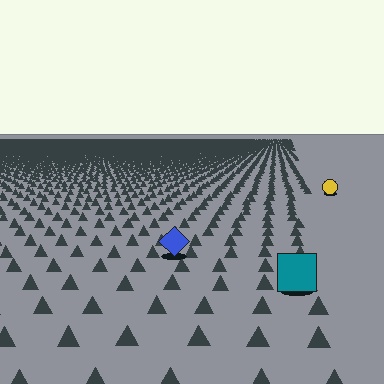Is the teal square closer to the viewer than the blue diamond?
Yes. The teal square is closer — you can tell from the texture gradient: the ground texture is coarser near it.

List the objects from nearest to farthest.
From nearest to farthest: the teal square, the blue diamond, the yellow circle.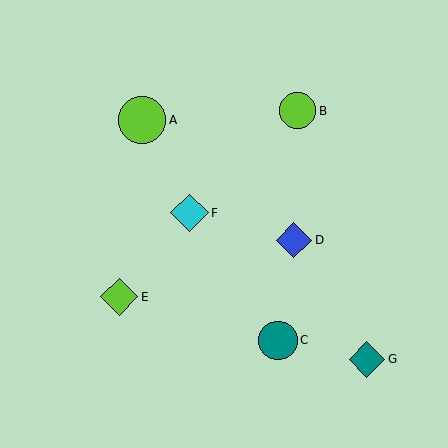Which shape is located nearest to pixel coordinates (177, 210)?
The cyan diamond (labeled F) at (189, 213) is nearest to that location.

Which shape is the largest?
The lime circle (labeled A) is the largest.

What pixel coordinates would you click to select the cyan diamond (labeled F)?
Click at (189, 213) to select the cyan diamond F.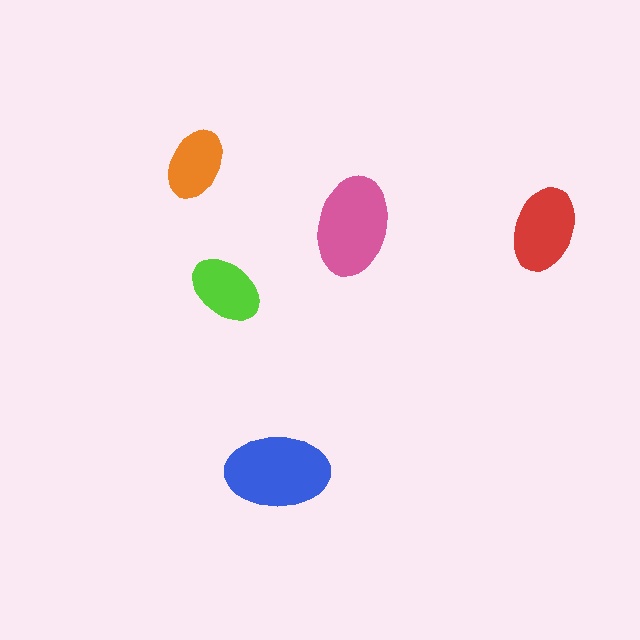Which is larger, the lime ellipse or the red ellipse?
The red one.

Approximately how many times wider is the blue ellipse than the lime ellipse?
About 1.5 times wider.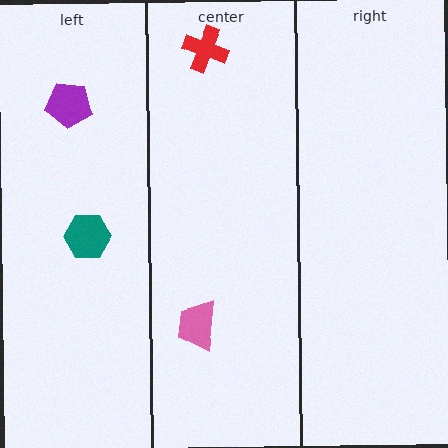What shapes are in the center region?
The pink trapezoid, the red cross.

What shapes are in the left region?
The teal hexagon, the purple pentagon.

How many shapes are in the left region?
2.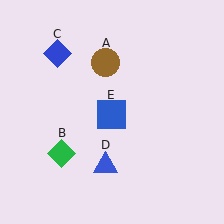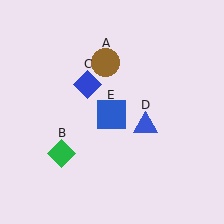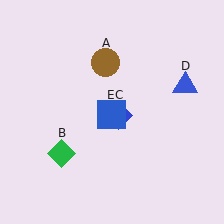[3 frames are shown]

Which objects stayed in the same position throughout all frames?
Brown circle (object A) and green diamond (object B) and blue square (object E) remained stationary.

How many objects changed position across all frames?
2 objects changed position: blue diamond (object C), blue triangle (object D).